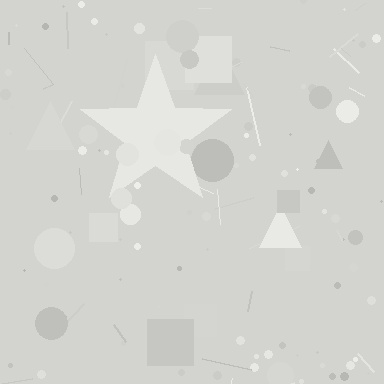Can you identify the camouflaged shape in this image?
The camouflaged shape is a star.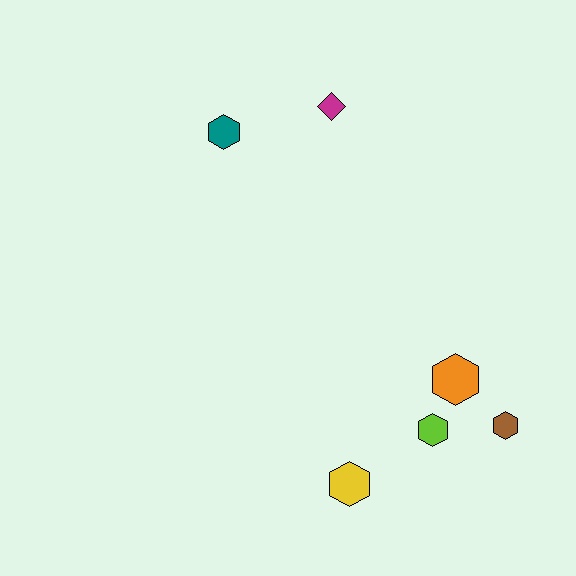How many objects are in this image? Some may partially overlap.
There are 6 objects.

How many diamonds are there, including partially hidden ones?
There is 1 diamond.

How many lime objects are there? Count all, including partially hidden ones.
There is 1 lime object.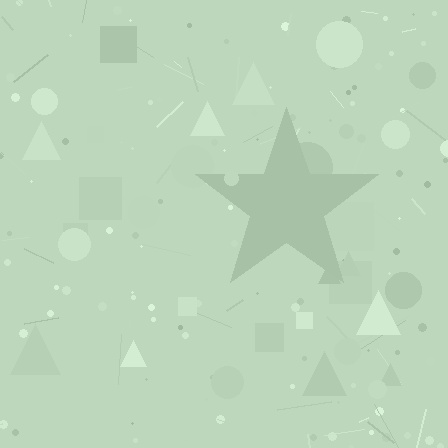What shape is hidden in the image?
A star is hidden in the image.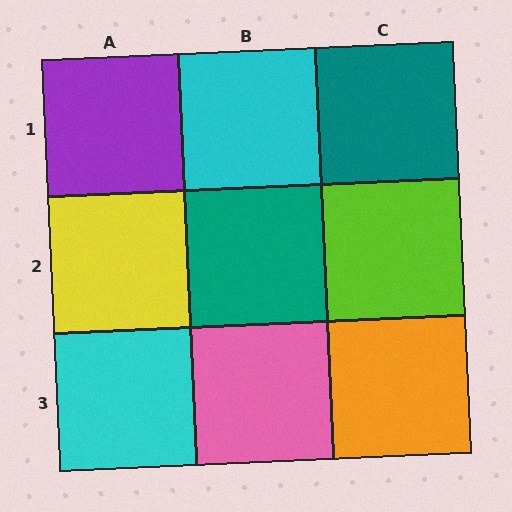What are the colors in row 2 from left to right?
Yellow, teal, lime.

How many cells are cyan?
2 cells are cyan.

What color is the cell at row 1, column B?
Cyan.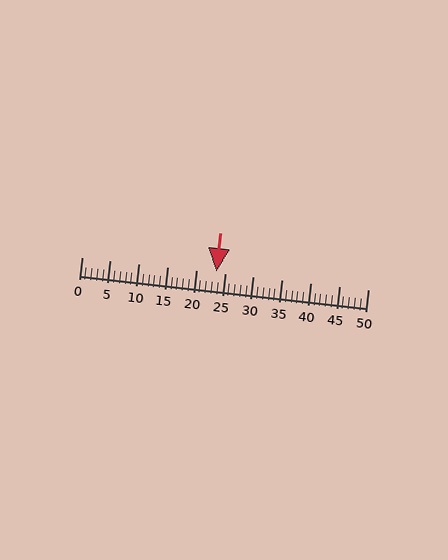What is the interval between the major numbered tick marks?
The major tick marks are spaced 5 units apart.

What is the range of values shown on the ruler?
The ruler shows values from 0 to 50.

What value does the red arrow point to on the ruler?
The red arrow points to approximately 24.